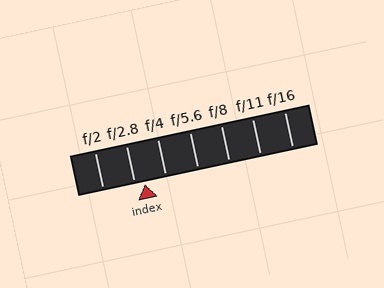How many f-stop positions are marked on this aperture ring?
There are 7 f-stop positions marked.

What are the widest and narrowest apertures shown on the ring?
The widest aperture shown is f/2 and the narrowest is f/16.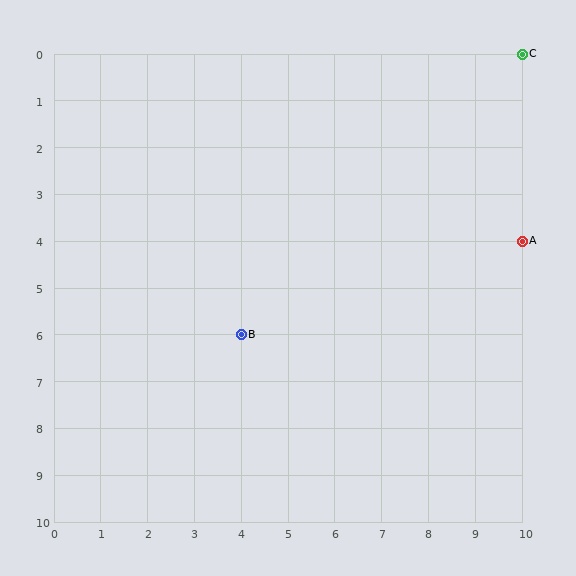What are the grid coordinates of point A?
Point A is at grid coordinates (10, 4).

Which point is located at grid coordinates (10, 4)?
Point A is at (10, 4).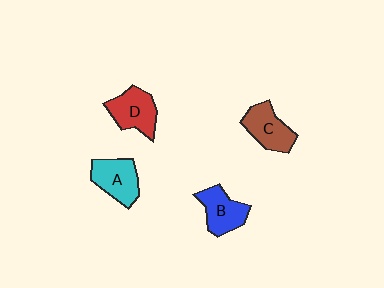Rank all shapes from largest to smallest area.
From largest to smallest: A (cyan), D (red), C (brown), B (blue).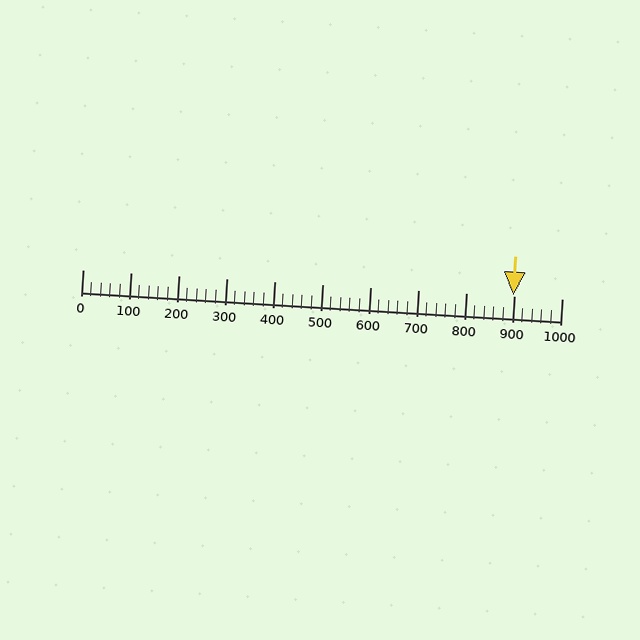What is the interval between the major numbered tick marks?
The major tick marks are spaced 100 units apart.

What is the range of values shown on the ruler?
The ruler shows values from 0 to 1000.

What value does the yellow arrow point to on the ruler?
The yellow arrow points to approximately 899.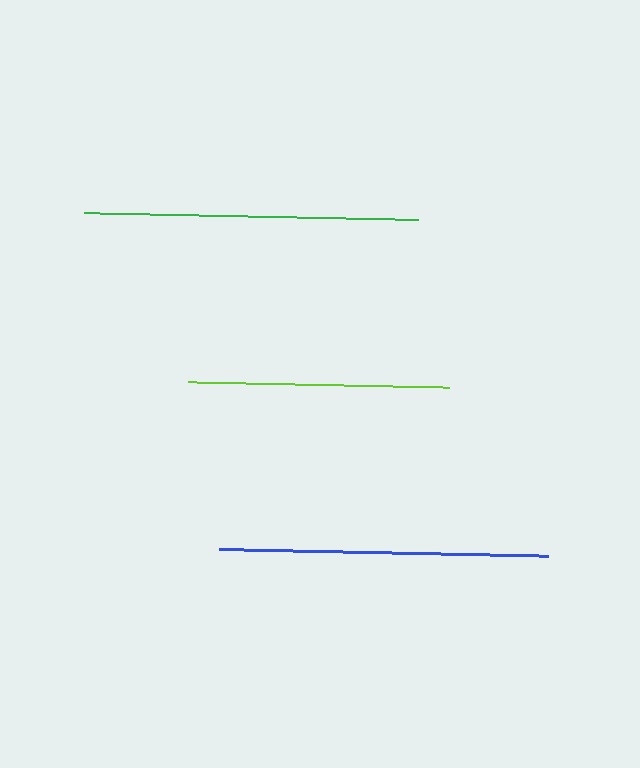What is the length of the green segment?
The green segment is approximately 334 pixels long.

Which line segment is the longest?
The green line is the longest at approximately 334 pixels.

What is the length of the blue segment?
The blue segment is approximately 329 pixels long.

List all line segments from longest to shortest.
From longest to shortest: green, blue, lime.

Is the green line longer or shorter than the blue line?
The green line is longer than the blue line.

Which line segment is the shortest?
The lime line is the shortest at approximately 261 pixels.